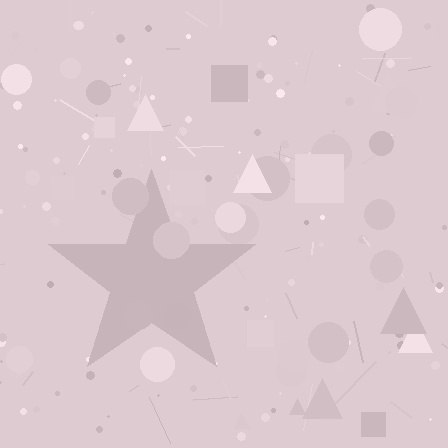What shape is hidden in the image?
A star is hidden in the image.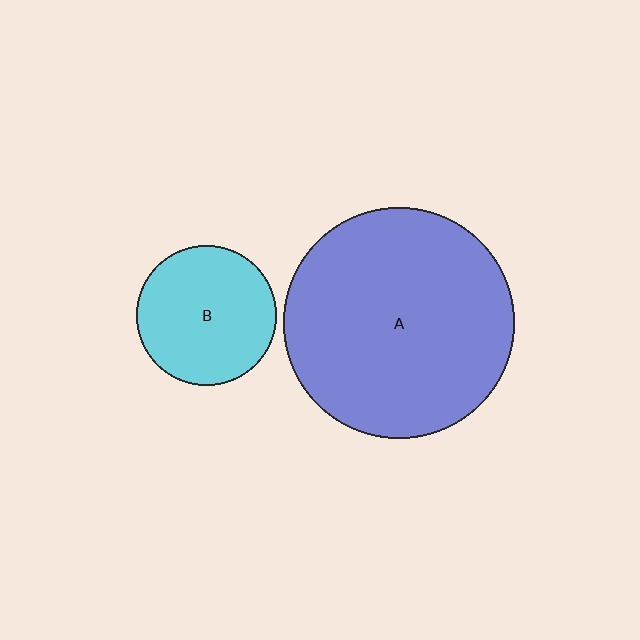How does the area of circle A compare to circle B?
Approximately 2.7 times.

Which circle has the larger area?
Circle A (blue).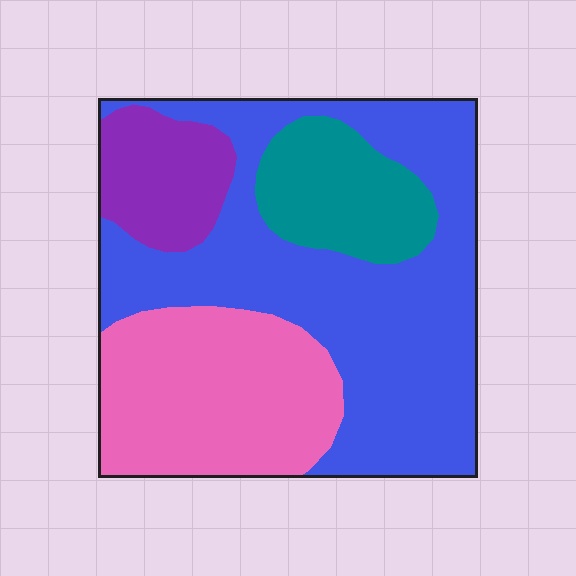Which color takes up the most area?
Blue, at roughly 50%.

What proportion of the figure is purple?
Purple takes up about one tenth (1/10) of the figure.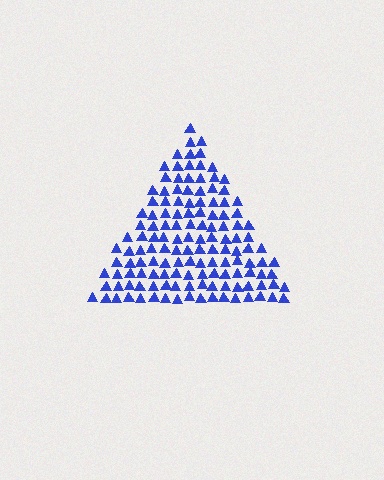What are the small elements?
The small elements are triangles.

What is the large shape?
The large shape is a triangle.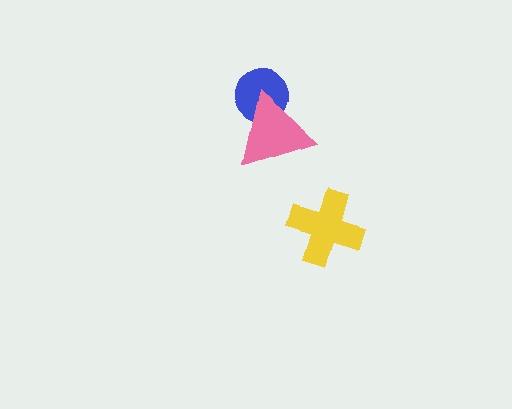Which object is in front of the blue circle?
The pink triangle is in front of the blue circle.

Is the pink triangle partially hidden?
No, no other shape covers it.